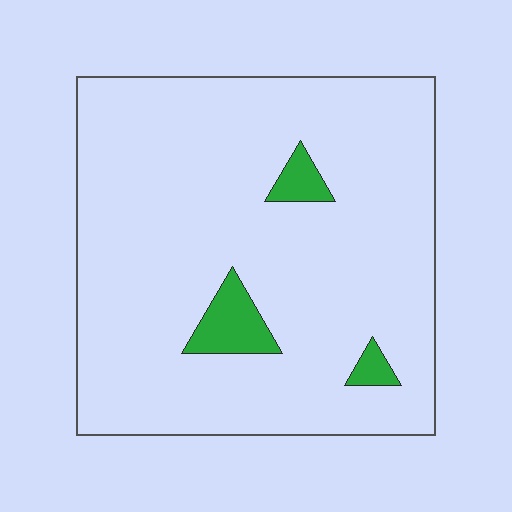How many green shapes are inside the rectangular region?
3.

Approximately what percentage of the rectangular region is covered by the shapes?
Approximately 5%.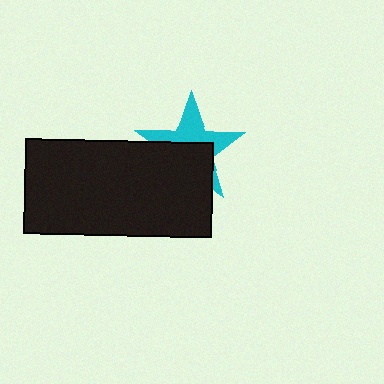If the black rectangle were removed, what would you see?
You would see the complete cyan star.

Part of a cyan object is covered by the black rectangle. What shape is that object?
It is a star.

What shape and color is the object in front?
The object in front is a black rectangle.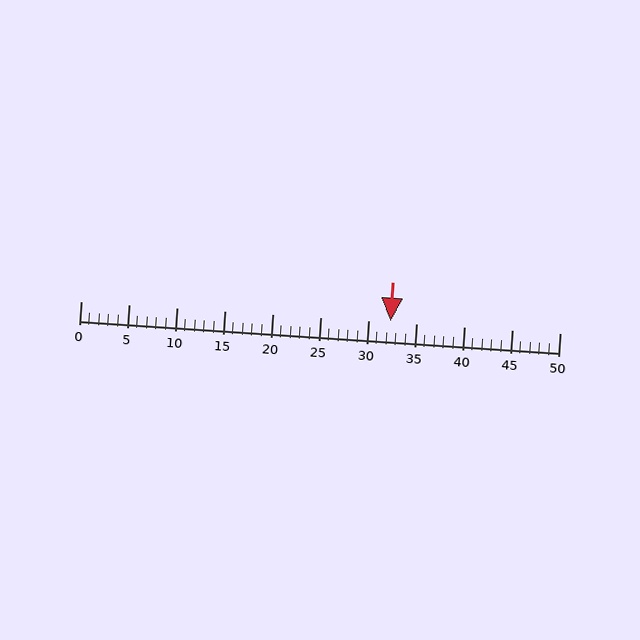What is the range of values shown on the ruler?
The ruler shows values from 0 to 50.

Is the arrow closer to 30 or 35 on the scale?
The arrow is closer to 30.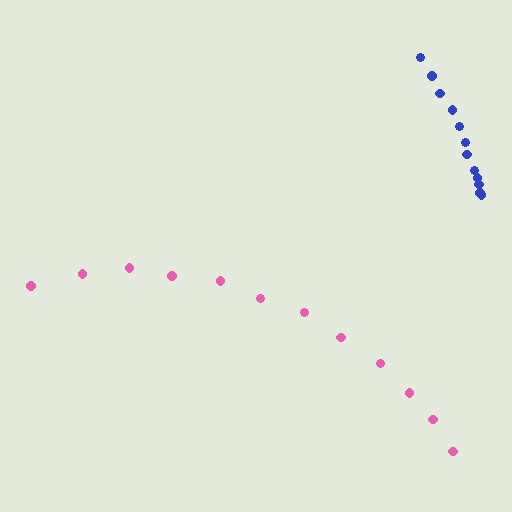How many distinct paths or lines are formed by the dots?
There are 2 distinct paths.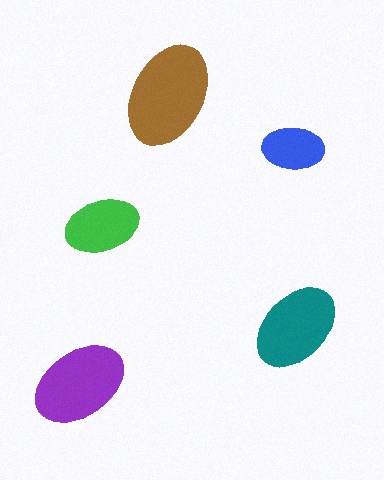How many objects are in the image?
There are 5 objects in the image.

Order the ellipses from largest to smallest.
the brown one, the purple one, the teal one, the green one, the blue one.